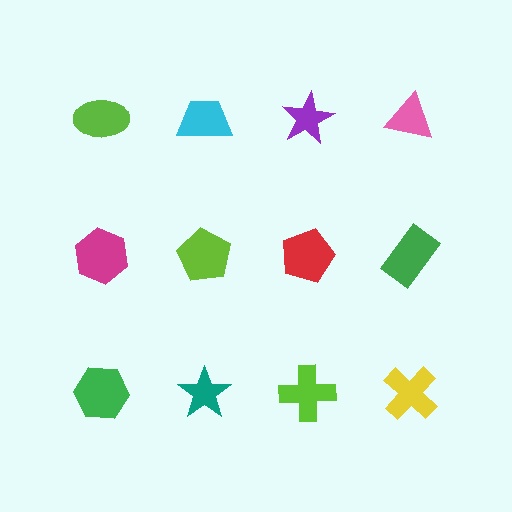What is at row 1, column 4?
A pink triangle.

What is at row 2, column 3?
A red pentagon.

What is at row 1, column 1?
A lime ellipse.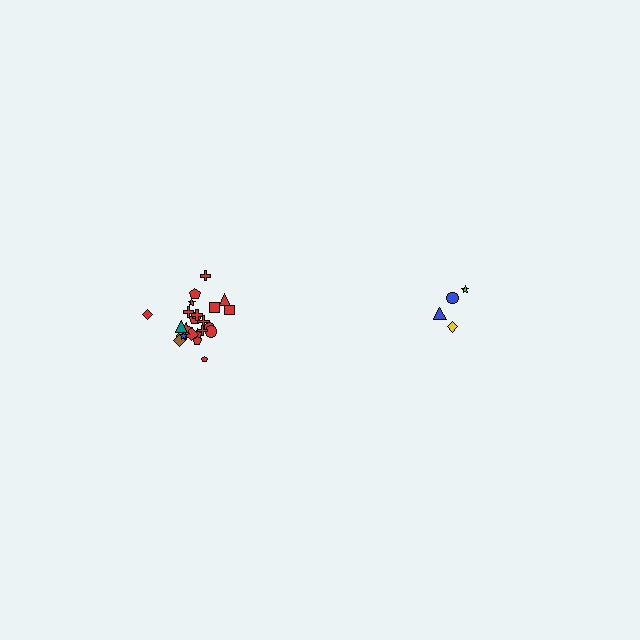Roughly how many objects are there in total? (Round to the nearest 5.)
Roughly 30 objects in total.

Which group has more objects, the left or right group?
The left group.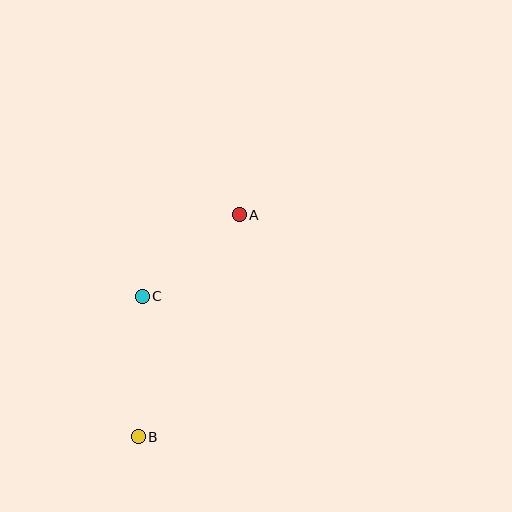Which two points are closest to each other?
Points A and C are closest to each other.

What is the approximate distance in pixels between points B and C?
The distance between B and C is approximately 140 pixels.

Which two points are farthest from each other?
Points A and B are farthest from each other.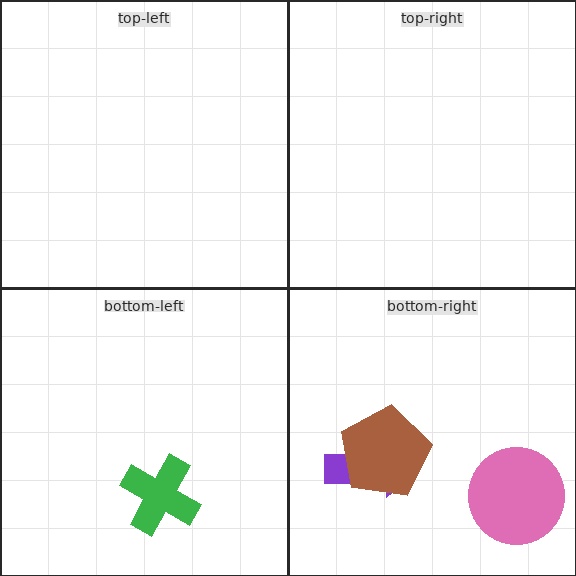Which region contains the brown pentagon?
The bottom-right region.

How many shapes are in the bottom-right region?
3.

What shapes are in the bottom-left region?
The green cross.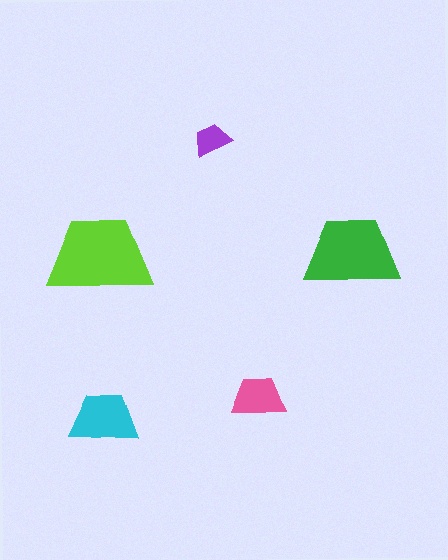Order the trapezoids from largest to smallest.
the lime one, the green one, the cyan one, the pink one, the purple one.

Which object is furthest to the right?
The green trapezoid is rightmost.